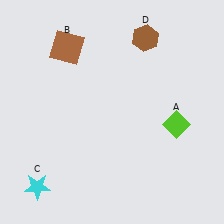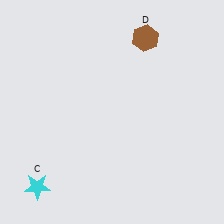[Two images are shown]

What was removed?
The brown square (B), the lime diamond (A) were removed in Image 2.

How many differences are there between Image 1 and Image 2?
There are 2 differences between the two images.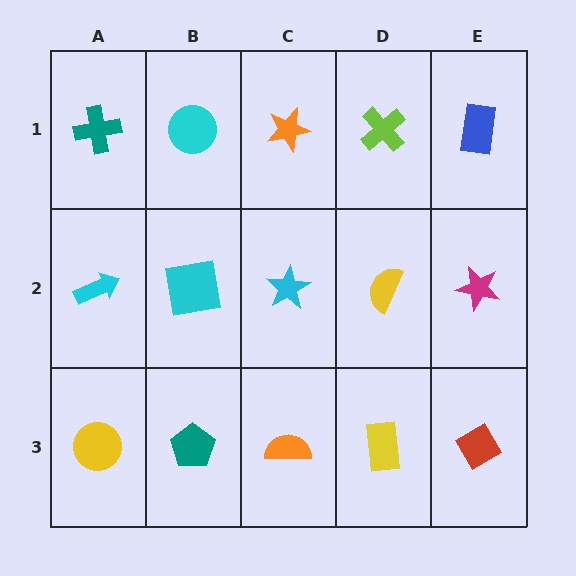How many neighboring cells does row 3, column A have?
2.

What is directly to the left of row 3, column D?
An orange semicircle.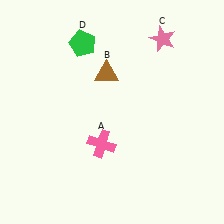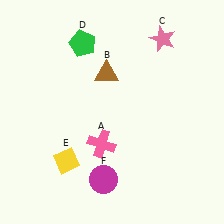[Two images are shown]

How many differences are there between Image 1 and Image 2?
There are 2 differences between the two images.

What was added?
A yellow diamond (E), a magenta circle (F) were added in Image 2.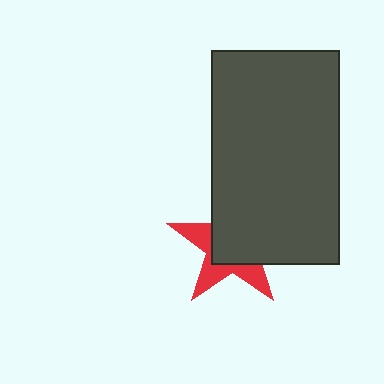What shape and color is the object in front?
The object in front is a dark gray rectangle.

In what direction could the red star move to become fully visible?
The red star could move toward the lower-left. That would shift it out from behind the dark gray rectangle entirely.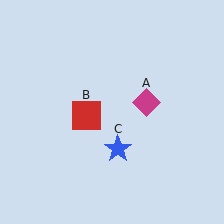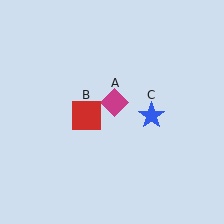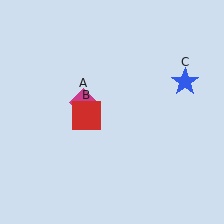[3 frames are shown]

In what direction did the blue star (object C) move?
The blue star (object C) moved up and to the right.